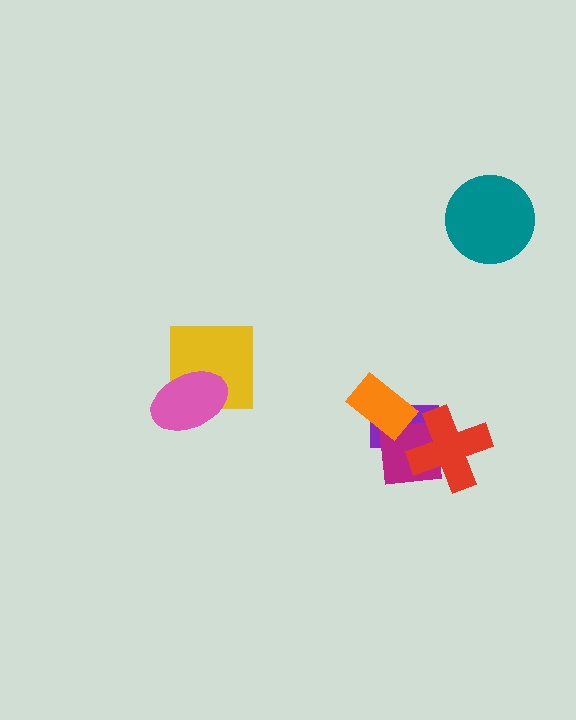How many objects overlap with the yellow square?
1 object overlaps with the yellow square.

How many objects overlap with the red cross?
2 objects overlap with the red cross.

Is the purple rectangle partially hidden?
Yes, it is partially covered by another shape.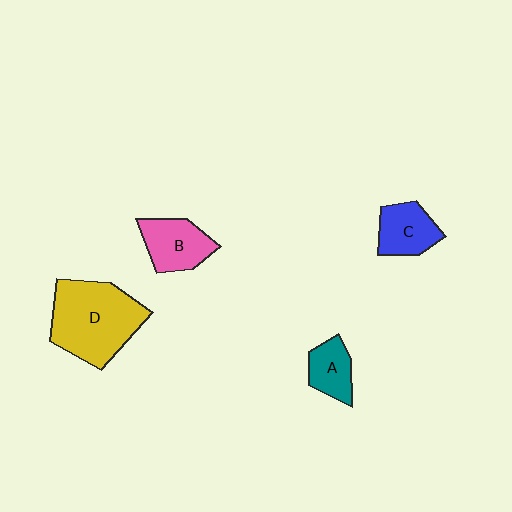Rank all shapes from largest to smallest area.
From largest to smallest: D (yellow), B (pink), C (blue), A (teal).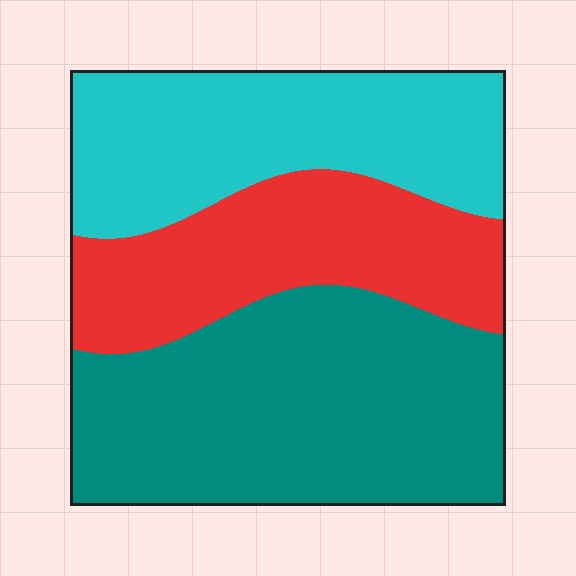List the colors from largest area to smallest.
From largest to smallest: teal, cyan, red.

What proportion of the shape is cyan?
Cyan covers 30% of the shape.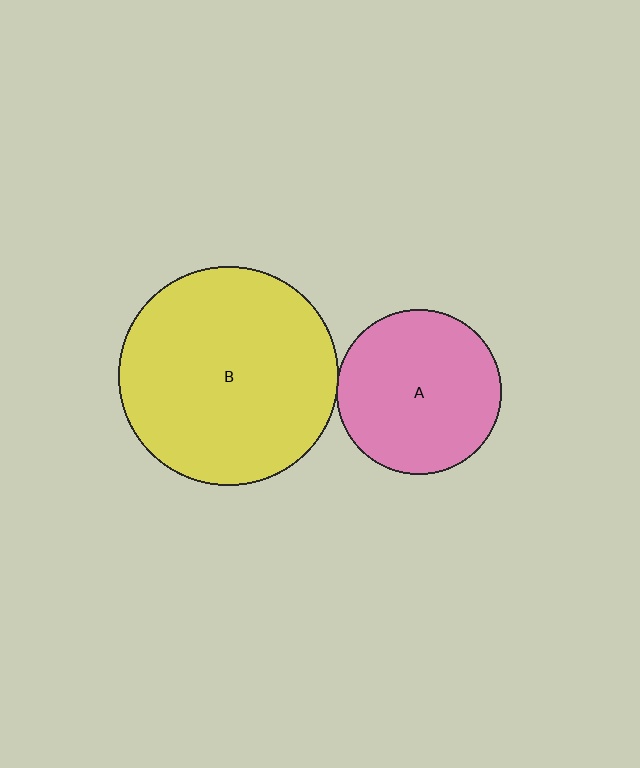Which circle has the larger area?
Circle B (yellow).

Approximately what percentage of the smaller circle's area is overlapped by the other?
Approximately 5%.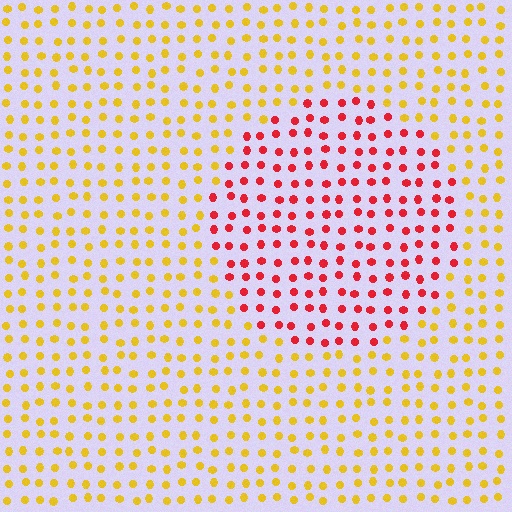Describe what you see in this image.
The image is filled with small yellow elements in a uniform arrangement. A circle-shaped region is visible where the elements are tinted to a slightly different hue, forming a subtle color boundary.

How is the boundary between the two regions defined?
The boundary is defined purely by a slight shift in hue (about 55 degrees). Spacing, size, and orientation are identical on both sides.